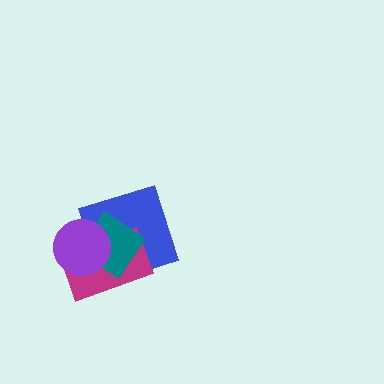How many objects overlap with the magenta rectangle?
3 objects overlap with the magenta rectangle.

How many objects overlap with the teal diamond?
3 objects overlap with the teal diamond.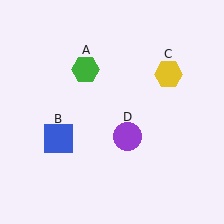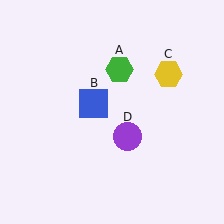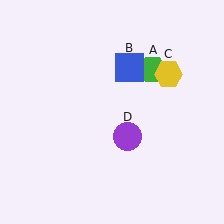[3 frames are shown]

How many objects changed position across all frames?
2 objects changed position: green hexagon (object A), blue square (object B).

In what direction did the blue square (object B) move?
The blue square (object B) moved up and to the right.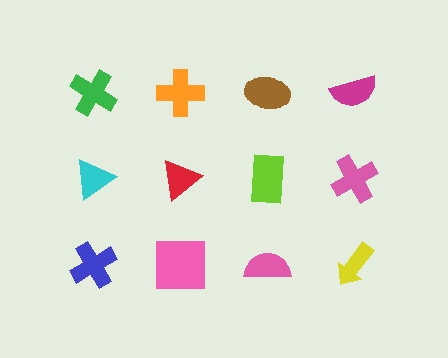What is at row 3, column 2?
A pink square.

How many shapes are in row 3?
4 shapes.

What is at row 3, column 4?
A yellow arrow.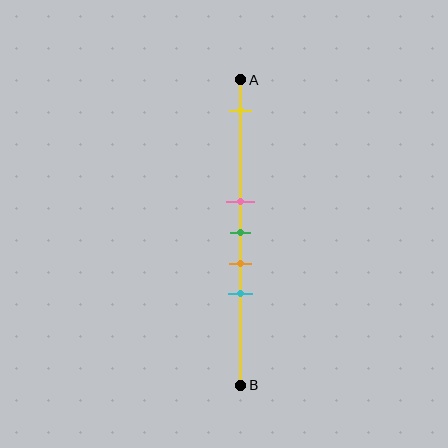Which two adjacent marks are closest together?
The pink and green marks are the closest adjacent pair.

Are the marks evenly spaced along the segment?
No, the marks are not evenly spaced.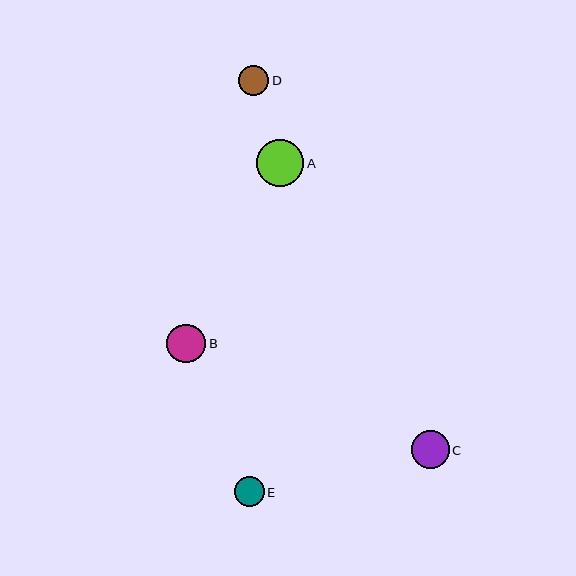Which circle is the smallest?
Circle E is the smallest with a size of approximately 30 pixels.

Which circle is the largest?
Circle A is the largest with a size of approximately 47 pixels.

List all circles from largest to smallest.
From largest to smallest: A, B, C, D, E.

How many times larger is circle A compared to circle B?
Circle A is approximately 1.2 times the size of circle B.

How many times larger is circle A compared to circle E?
Circle A is approximately 1.6 times the size of circle E.